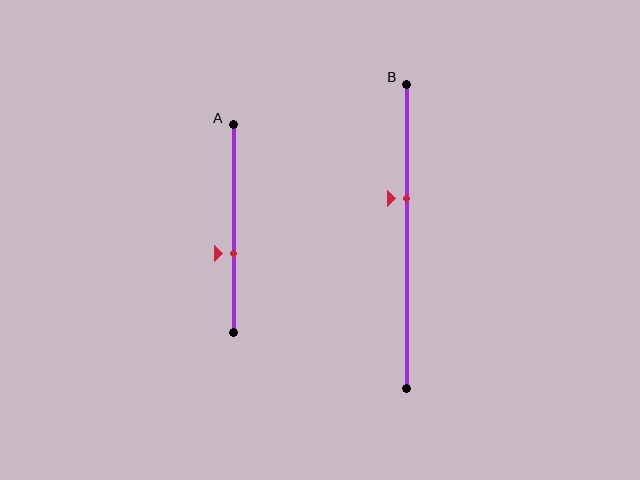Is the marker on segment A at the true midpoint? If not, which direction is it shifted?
No, the marker on segment A is shifted downward by about 12% of the segment length.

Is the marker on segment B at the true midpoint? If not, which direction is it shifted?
No, the marker on segment B is shifted upward by about 12% of the segment length.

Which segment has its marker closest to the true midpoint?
Segment A has its marker closest to the true midpoint.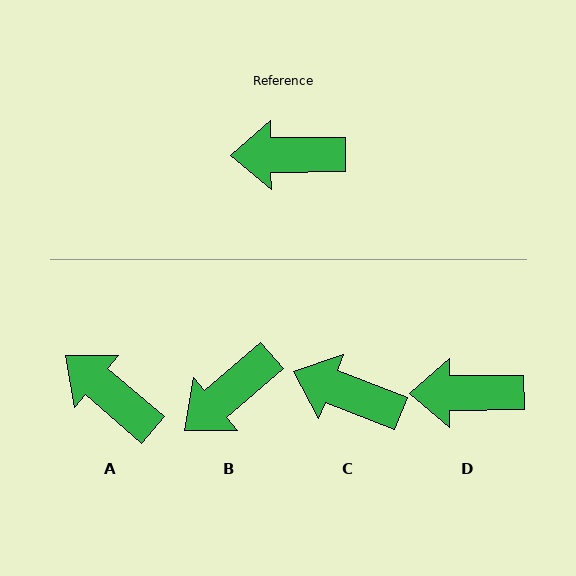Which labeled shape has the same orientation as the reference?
D.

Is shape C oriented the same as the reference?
No, it is off by about 22 degrees.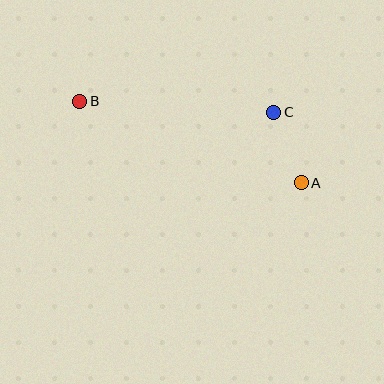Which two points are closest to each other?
Points A and C are closest to each other.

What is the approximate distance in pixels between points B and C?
The distance between B and C is approximately 194 pixels.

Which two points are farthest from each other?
Points A and B are farthest from each other.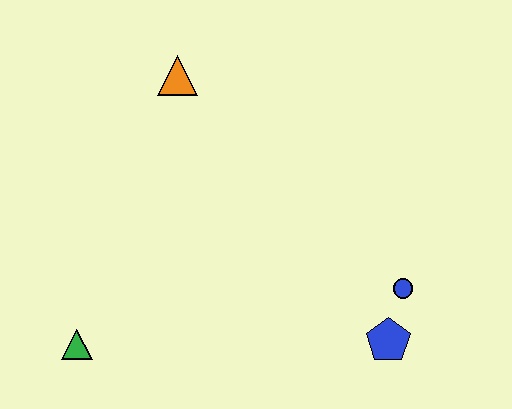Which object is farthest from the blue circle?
The green triangle is farthest from the blue circle.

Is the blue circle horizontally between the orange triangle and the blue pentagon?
No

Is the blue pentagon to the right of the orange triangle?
Yes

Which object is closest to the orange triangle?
The green triangle is closest to the orange triangle.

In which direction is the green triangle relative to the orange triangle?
The green triangle is below the orange triangle.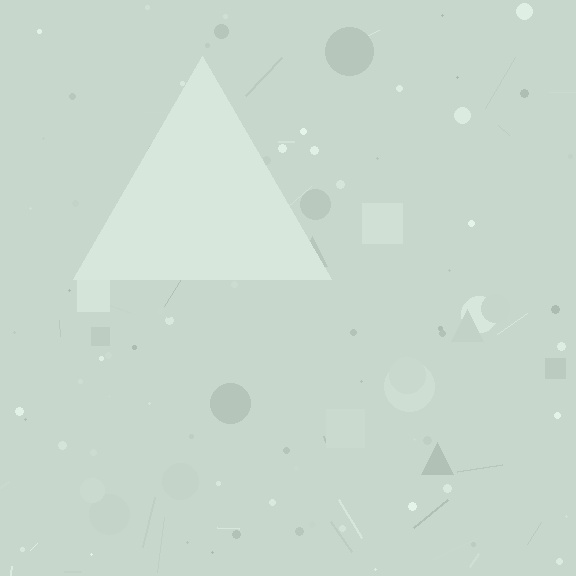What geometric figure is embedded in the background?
A triangle is embedded in the background.